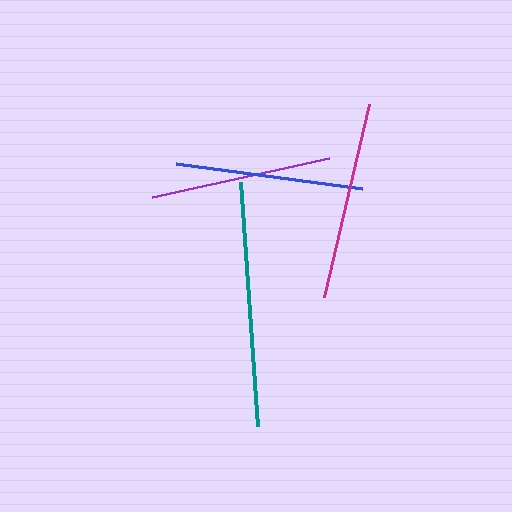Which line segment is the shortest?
The purple line is the shortest at approximately 182 pixels.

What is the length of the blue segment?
The blue segment is approximately 188 pixels long.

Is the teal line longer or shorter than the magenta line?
The teal line is longer than the magenta line.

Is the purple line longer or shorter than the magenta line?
The magenta line is longer than the purple line.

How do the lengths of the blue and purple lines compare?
The blue and purple lines are approximately the same length.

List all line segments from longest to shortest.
From longest to shortest: teal, magenta, blue, purple.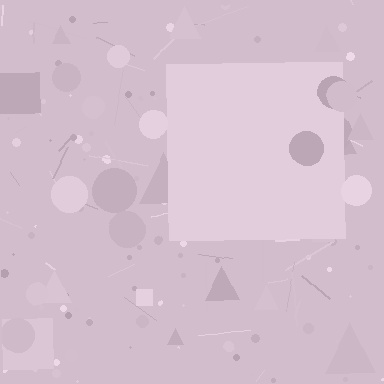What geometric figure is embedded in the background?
A square is embedded in the background.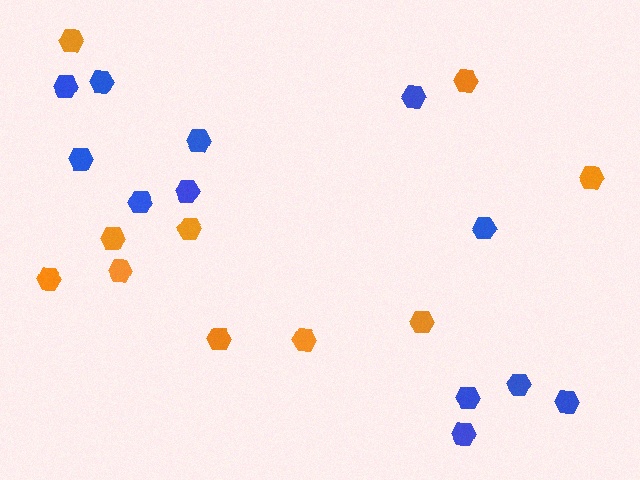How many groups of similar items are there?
There are 2 groups: one group of blue hexagons (12) and one group of orange hexagons (10).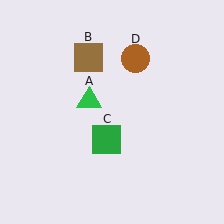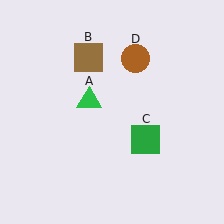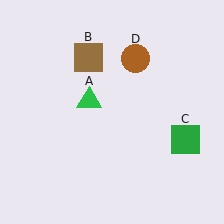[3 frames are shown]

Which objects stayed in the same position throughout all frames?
Green triangle (object A) and brown square (object B) and brown circle (object D) remained stationary.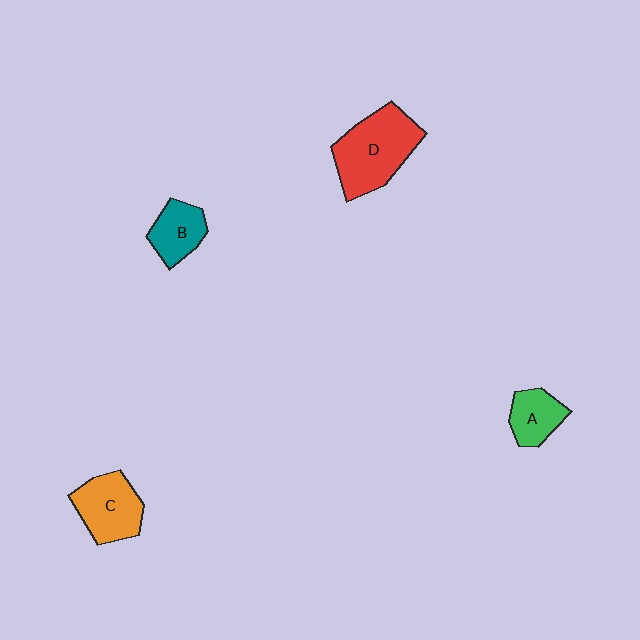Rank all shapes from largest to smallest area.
From largest to smallest: D (red), C (orange), B (teal), A (green).